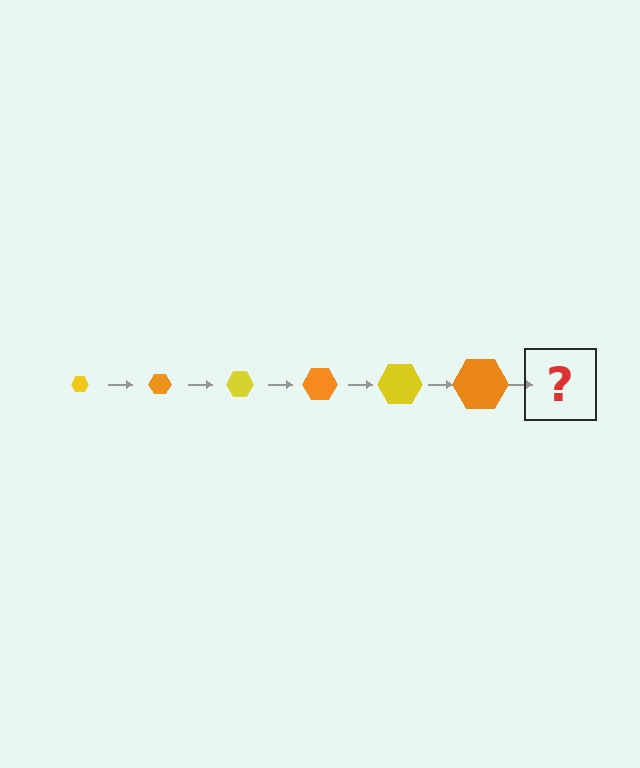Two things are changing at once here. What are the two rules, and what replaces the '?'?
The two rules are that the hexagon grows larger each step and the color cycles through yellow and orange. The '?' should be a yellow hexagon, larger than the previous one.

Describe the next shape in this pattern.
It should be a yellow hexagon, larger than the previous one.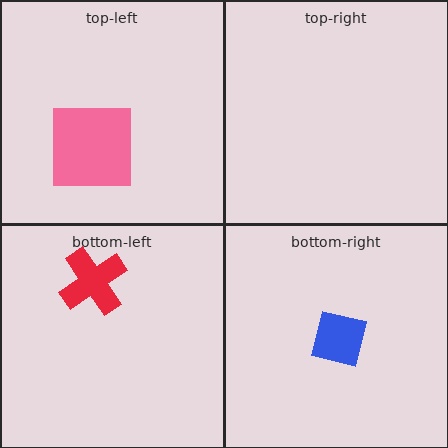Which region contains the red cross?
The bottom-left region.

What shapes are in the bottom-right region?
The blue square.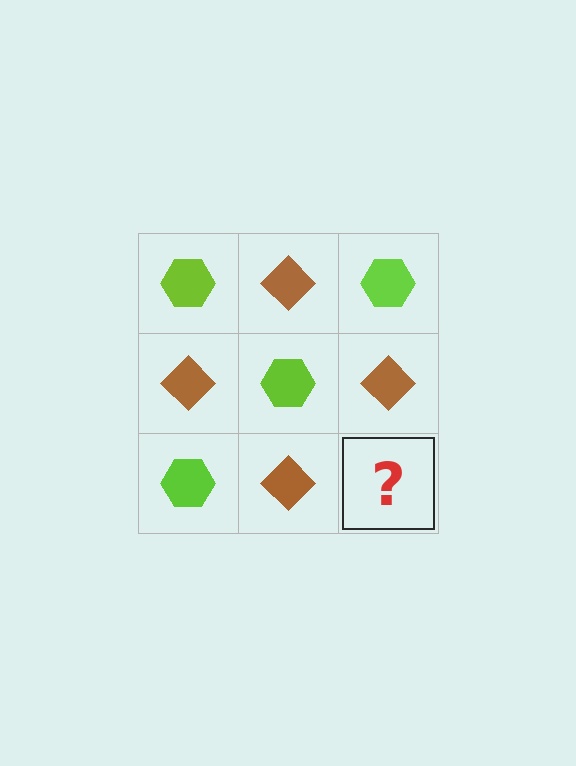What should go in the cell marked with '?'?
The missing cell should contain a lime hexagon.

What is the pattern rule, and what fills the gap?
The rule is that it alternates lime hexagon and brown diamond in a checkerboard pattern. The gap should be filled with a lime hexagon.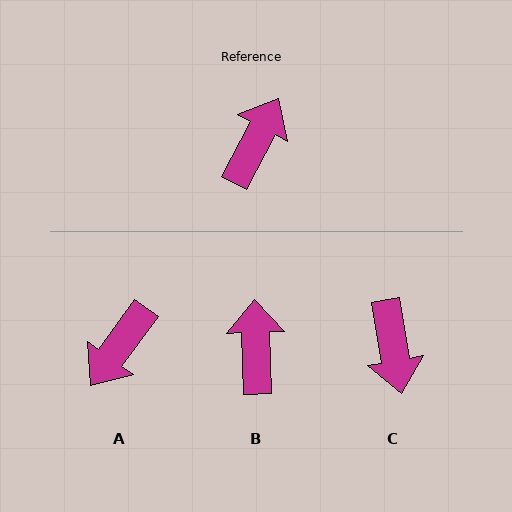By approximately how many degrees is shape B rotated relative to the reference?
Approximately 30 degrees counter-clockwise.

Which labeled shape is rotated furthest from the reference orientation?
A, about 172 degrees away.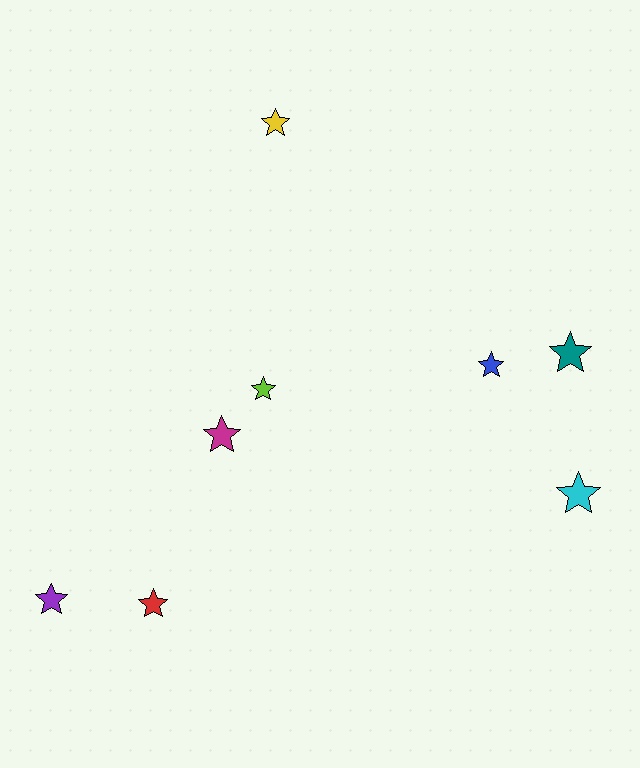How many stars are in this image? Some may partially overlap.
There are 8 stars.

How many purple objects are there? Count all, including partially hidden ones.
There is 1 purple object.